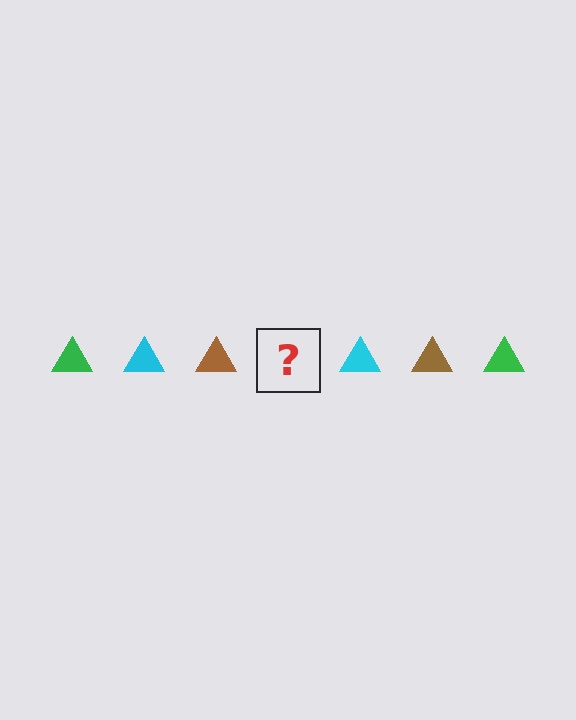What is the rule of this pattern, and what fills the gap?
The rule is that the pattern cycles through green, cyan, brown triangles. The gap should be filled with a green triangle.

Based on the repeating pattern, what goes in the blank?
The blank should be a green triangle.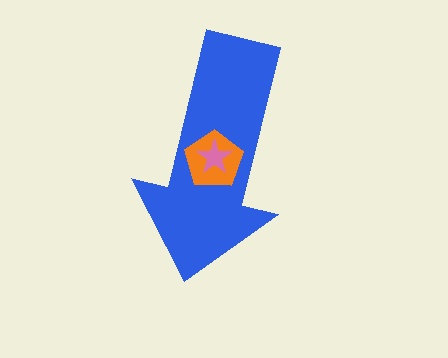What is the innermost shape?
The pink star.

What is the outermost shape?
The blue arrow.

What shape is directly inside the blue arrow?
The orange pentagon.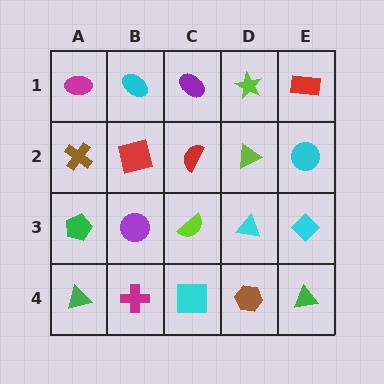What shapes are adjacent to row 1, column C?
A red semicircle (row 2, column C), a cyan ellipse (row 1, column B), a lime star (row 1, column D).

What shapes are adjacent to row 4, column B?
A purple circle (row 3, column B), a green triangle (row 4, column A), a cyan square (row 4, column C).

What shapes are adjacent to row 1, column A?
A brown cross (row 2, column A), a cyan ellipse (row 1, column B).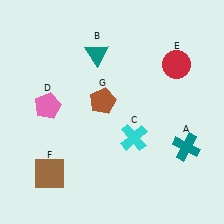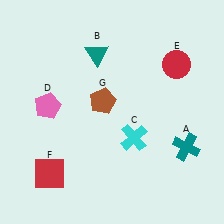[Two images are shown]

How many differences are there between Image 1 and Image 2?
There is 1 difference between the two images.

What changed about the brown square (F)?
In Image 1, F is brown. In Image 2, it changed to red.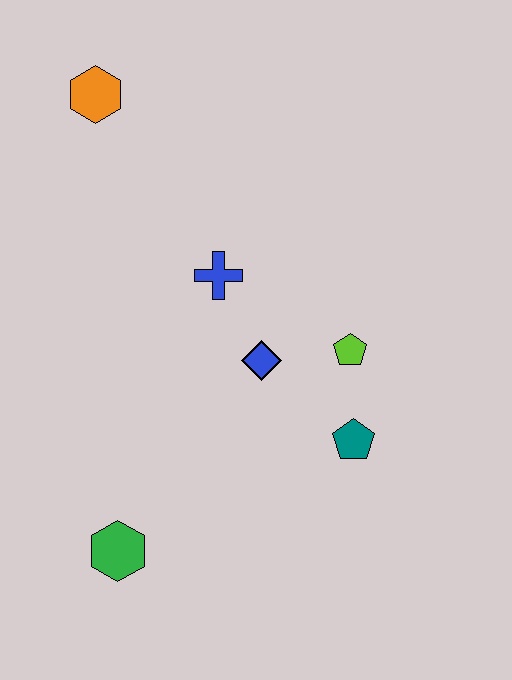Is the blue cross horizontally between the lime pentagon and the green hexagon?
Yes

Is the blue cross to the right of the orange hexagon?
Yes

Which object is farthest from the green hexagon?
The orange hexagon is farthest from the green hexagon.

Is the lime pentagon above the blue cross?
No